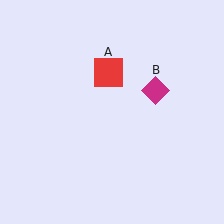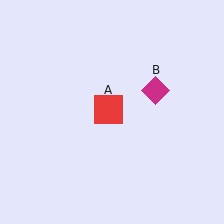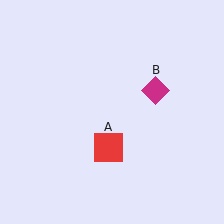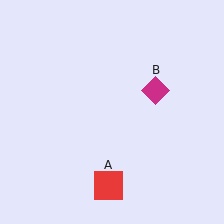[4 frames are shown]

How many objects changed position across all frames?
1 object changed position: red square (object A).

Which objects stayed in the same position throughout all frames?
Magenta diamond (object B) remained stationary.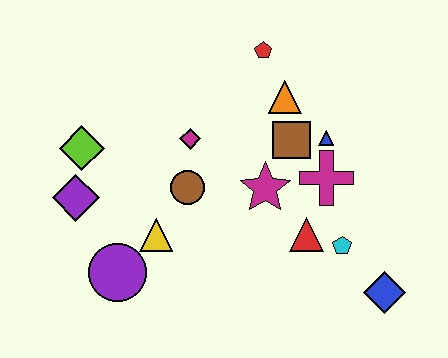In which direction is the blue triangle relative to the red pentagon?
The blue triangle is below the red pentagon.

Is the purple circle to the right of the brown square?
No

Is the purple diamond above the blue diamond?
Yes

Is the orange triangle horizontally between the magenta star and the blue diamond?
Yes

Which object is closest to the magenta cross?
The blue triangle is closest to the magenta cross.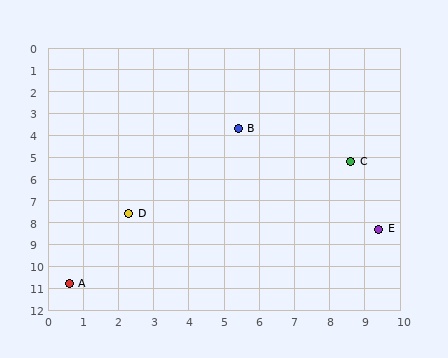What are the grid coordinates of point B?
Point B is at approximately (5.4, 3.7).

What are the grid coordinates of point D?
Point D is at approximately (2.3, 7.6).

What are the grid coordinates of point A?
Point A is at approximately (0.6, 10.8).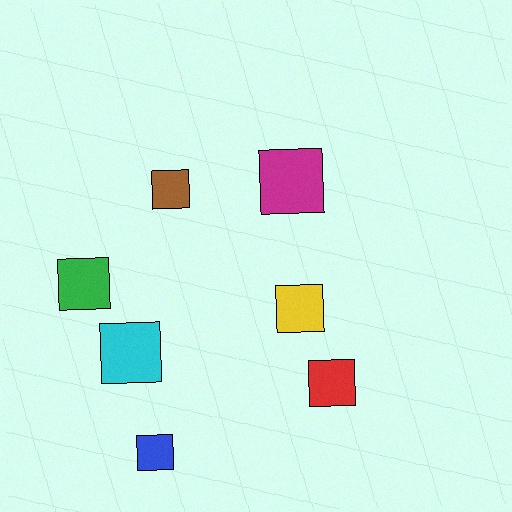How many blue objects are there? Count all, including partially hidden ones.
There is 1 blue object.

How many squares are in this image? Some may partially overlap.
There are 7 squares.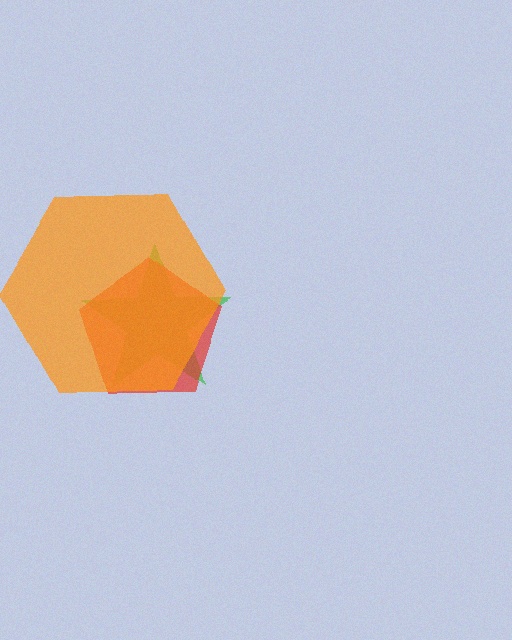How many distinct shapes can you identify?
There are 3 distinct shapes: a green star, a red pentagon, an orange hexagon.